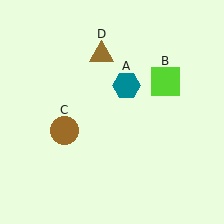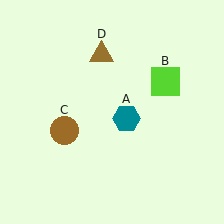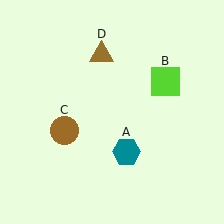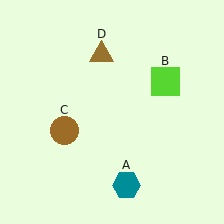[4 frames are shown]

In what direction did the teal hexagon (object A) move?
The teal hexagon (object A) moved down.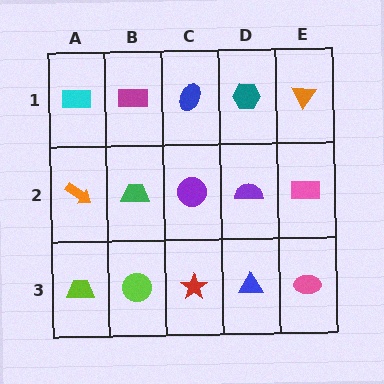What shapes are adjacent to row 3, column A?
An orange arrow (row 2, column A), a lime circle (row 3, column B).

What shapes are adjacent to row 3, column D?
A purple semicircle (row 2, column D), a red star (row 3, column C), a pink ellipse (row 3, column E).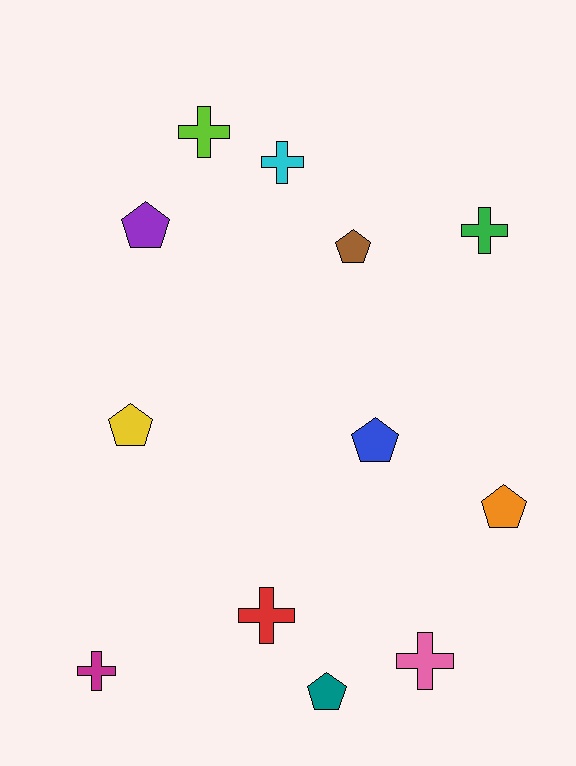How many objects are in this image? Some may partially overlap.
There are 12 objects.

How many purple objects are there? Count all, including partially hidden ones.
There is 1 purple object.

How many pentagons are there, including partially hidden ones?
There are 6 pentagons.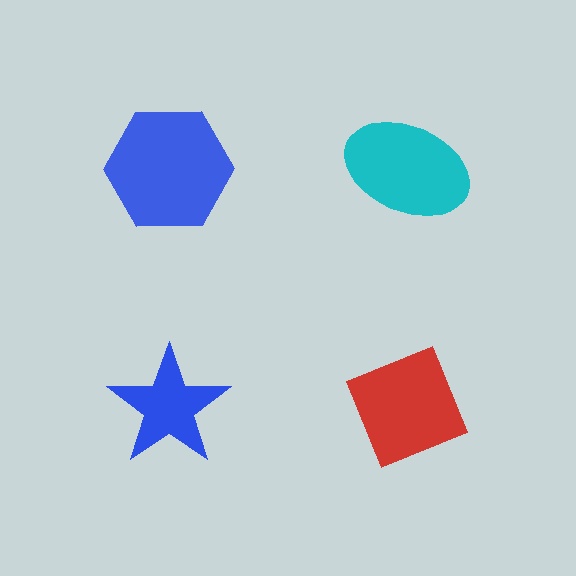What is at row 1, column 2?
A cyan ellipse.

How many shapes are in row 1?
2 shapes.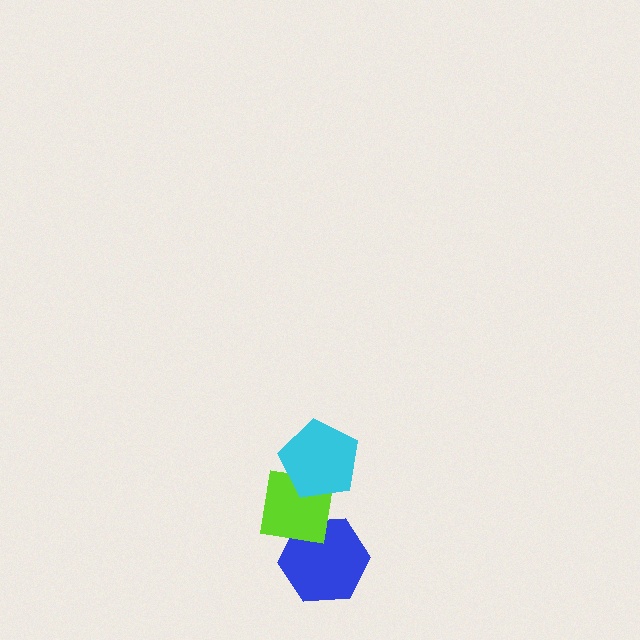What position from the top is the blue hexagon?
The blue hexagon is 3rd from the top.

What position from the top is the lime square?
The lime square is 2nd from the top.